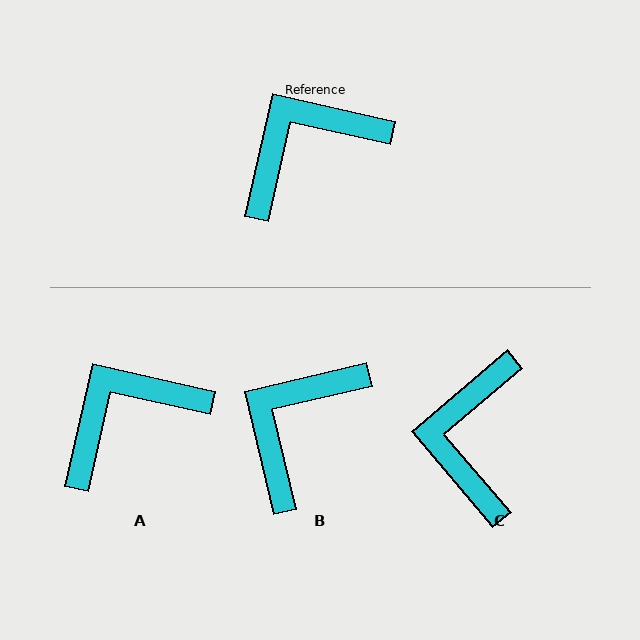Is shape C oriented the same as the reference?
No, it is off by about 53 degrees.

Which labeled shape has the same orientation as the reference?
A.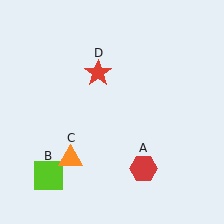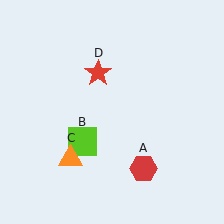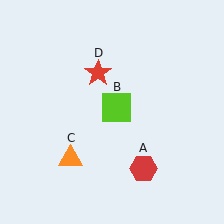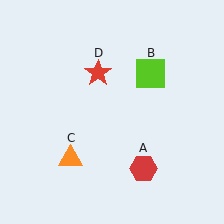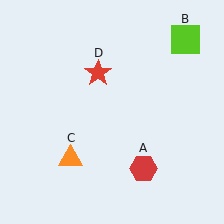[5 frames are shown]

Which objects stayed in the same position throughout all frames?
Red hexagon (object A) and orange triangle (object C) and red star (object D) remained stationary.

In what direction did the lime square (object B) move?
The lime square (object B) moved up and to the right.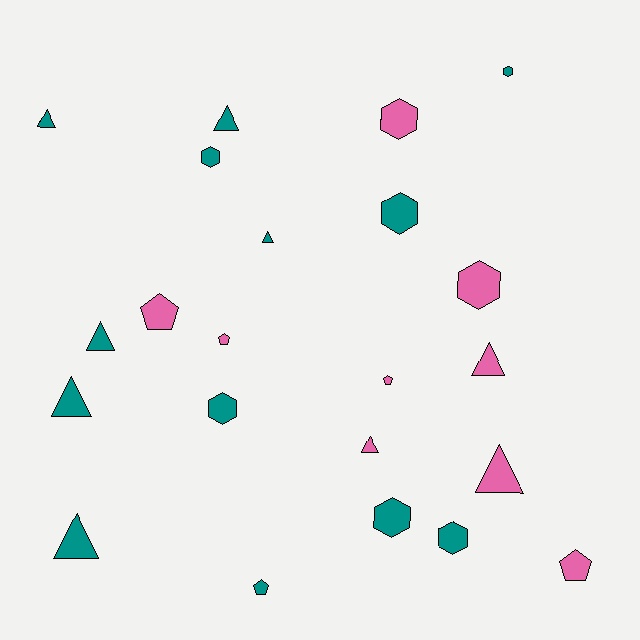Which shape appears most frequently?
Triangle, with 9 objects.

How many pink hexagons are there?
There are 2 pink hexagons.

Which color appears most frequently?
Teal, with 13 objects.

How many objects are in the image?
There are 22 objects.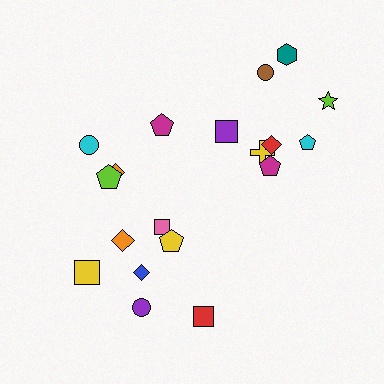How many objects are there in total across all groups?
There are 19 objects.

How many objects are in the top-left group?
There are 4 objects.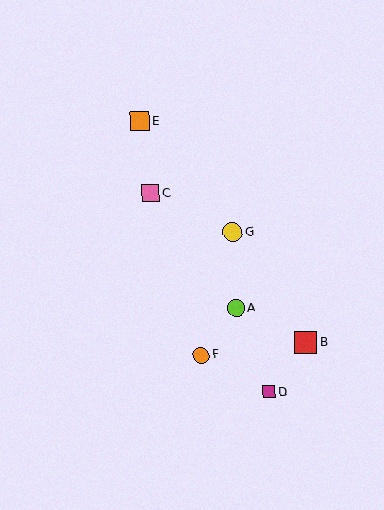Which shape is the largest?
The red square (labeled B) is the largest.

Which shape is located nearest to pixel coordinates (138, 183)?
The pink square (labeled C) at (150, 193) is nearest to that location.